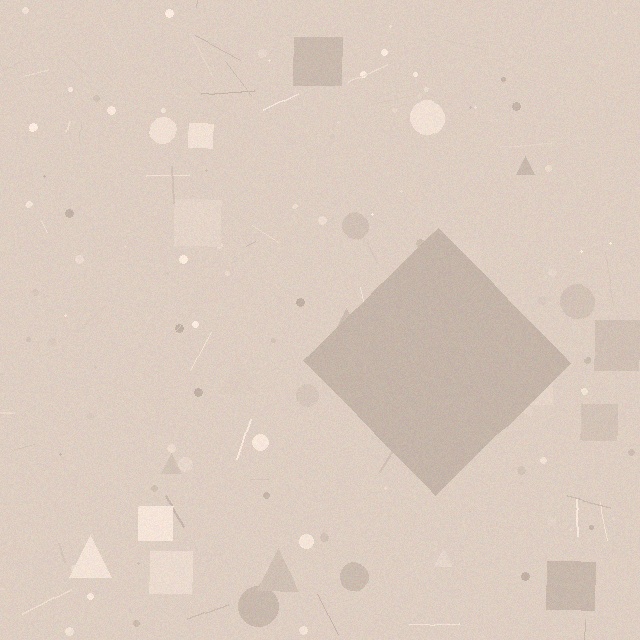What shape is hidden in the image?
A diamond is hidden in the image.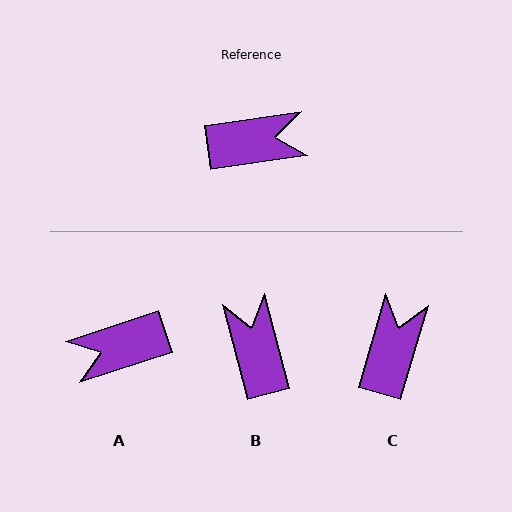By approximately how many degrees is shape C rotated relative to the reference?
Approximately 66 degrees counter-clockwise.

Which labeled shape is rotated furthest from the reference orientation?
A, about 170 degrees away.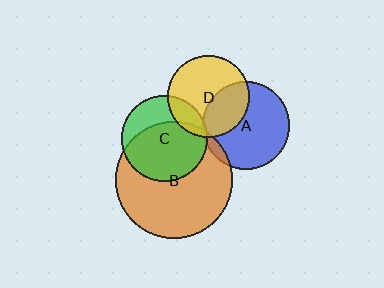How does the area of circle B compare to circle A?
Approximately 1.8 times.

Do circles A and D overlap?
Yes.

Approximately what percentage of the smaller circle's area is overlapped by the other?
Approximately 35%.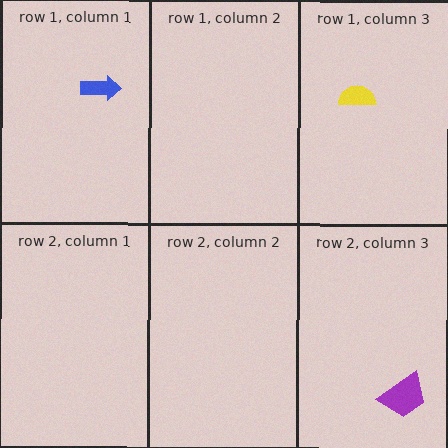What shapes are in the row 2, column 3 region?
The purple trapezoid.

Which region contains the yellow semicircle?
The row 1, column 3 region.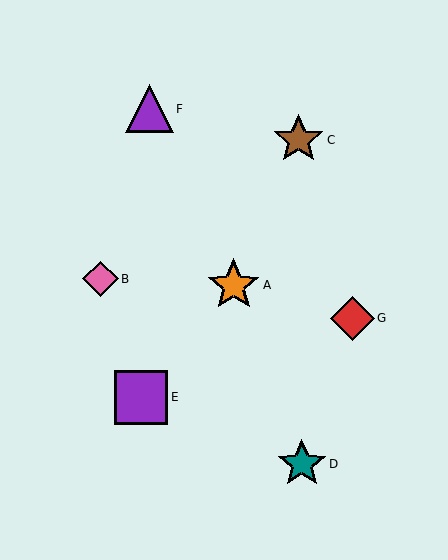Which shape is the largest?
The purple square (labeled E) is the largest.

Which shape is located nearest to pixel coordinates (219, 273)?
The orange star (labeled A) at (234, 285) is nearest to that location.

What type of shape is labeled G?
Shape G is a red diamond.